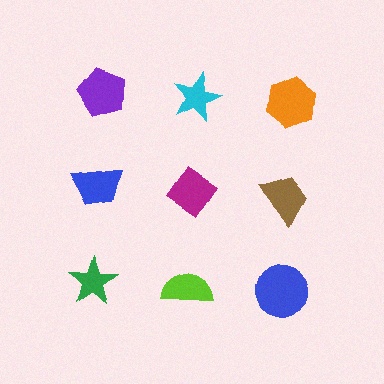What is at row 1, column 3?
An orange hexagon.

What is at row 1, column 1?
A purple pentagon.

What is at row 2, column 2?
A magenta diamond.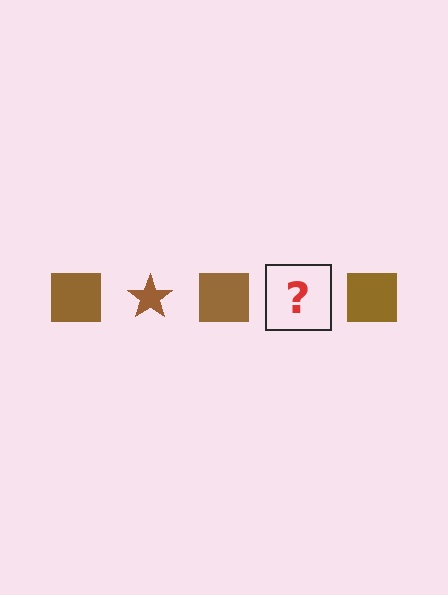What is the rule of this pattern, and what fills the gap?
The rule is that the pattern cycles through square, star shapes in brown. The gap should be filled with a brown star.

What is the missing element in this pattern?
The missing element is a brown star.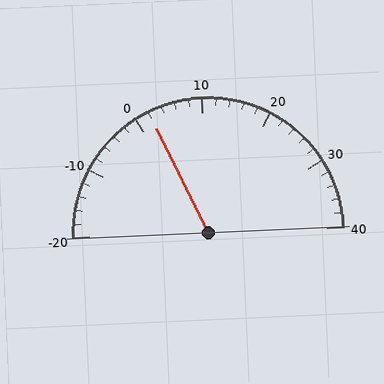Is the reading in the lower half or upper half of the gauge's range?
The reading is in the lower half of the range (-20 to 40).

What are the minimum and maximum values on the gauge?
The gauge ranges from -20 to 40.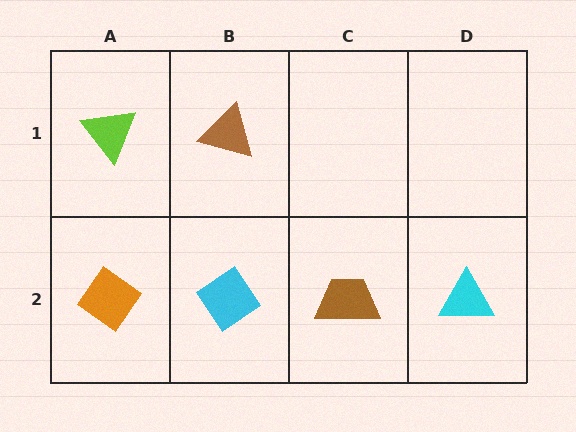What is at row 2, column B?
A cyan diamond.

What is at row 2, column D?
A cyan triangle.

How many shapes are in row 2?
4 shapes.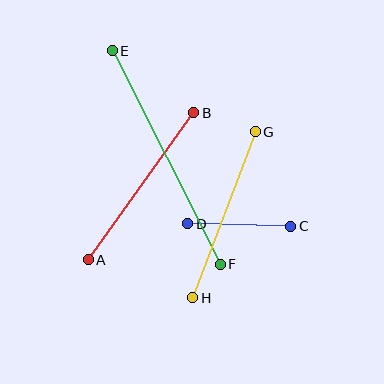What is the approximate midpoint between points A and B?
The midpoint is at approximately (141, 186) pixels.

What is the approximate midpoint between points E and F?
The midpoint is at approximately (166, 158) pixels.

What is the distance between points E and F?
The distance is approximately 239 pixels.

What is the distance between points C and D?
The distance is approximately 103 pixels.